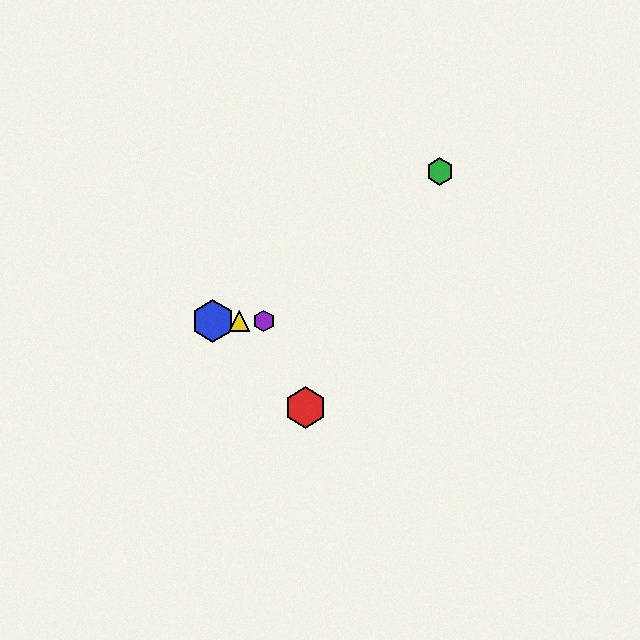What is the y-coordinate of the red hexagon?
The red hexagon is at y≈407.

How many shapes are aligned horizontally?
3 shapes (the blue hexagon, the yellow triangle, the purple hexagon) are aligned horizontally.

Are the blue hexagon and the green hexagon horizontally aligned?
No, the blue hexagon is at y≈321 and the green hexagon is at y≈171.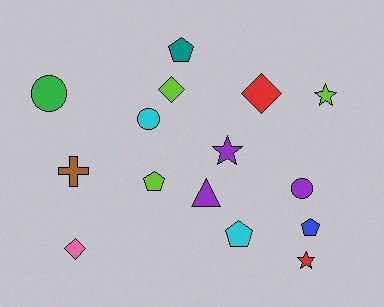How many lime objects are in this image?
There are 3 lime objects.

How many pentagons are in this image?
There are 4 pentagons.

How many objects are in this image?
There are 15 objects.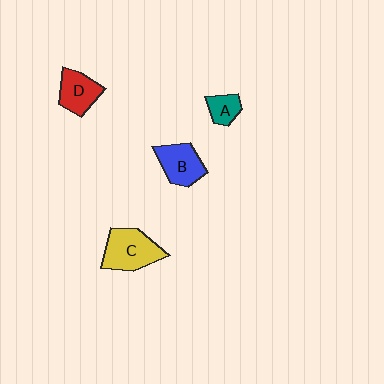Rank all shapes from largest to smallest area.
From largest to smallest: C (yellow), B (blue), D (red), A (teal).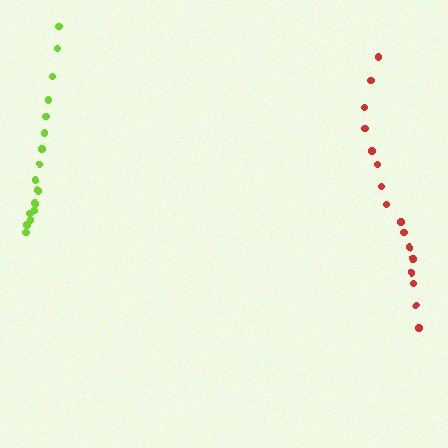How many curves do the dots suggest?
There are 2 distinct paths.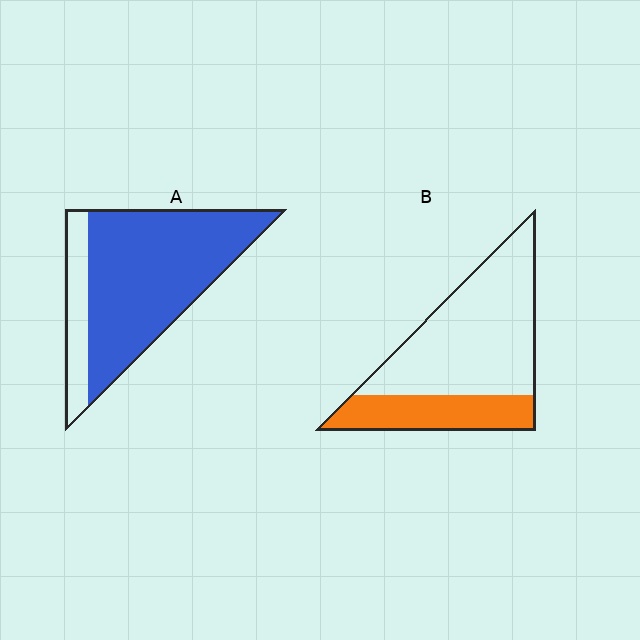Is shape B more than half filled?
No.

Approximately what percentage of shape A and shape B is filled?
A is approximately 80% and B is approximately 30%.